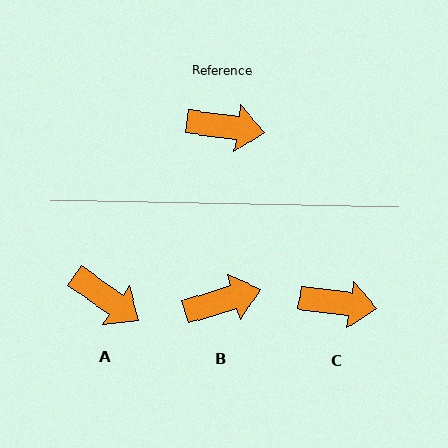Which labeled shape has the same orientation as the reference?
C.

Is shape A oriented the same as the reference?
No, it is off by about 28 degrees.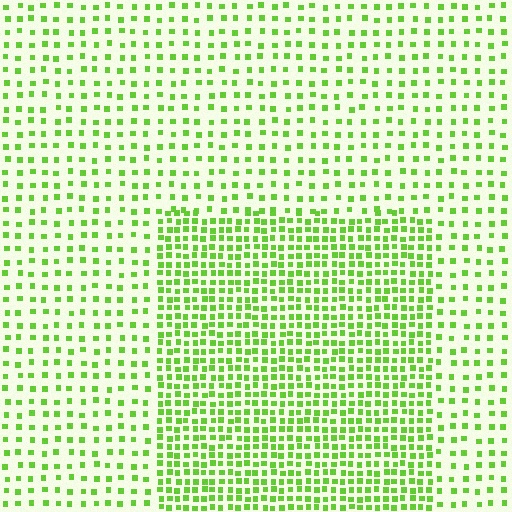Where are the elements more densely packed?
The elements are more densely packed inside the rectangle boundary.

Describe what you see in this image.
The image contains small lime elements arranged at two different densities. A rectangle-shaped region is visible where the elements are more densely packed than the surrounding area.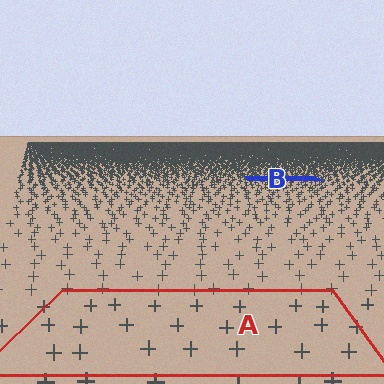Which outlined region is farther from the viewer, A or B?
Region B is farther from the viewer — the texture elements inside it appear smaller and more densely packed.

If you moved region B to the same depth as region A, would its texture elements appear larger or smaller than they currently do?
They would appear larger. At a closer depth, the same texture elements are projected at a bigger on-screen size.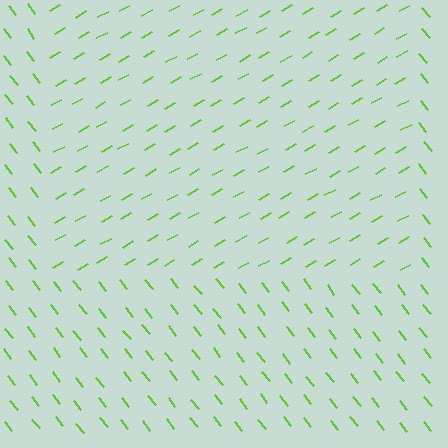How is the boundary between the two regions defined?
The boundary is defined purely by a change in line orientation (approximately 81 degrees difference). All lines are the same color and thickness.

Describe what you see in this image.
The image is filled with small lime line segments. A rectangle region in the image has lines oriented differently from the surrounding lines, creating a visible texture boundary.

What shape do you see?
I see a rectangle.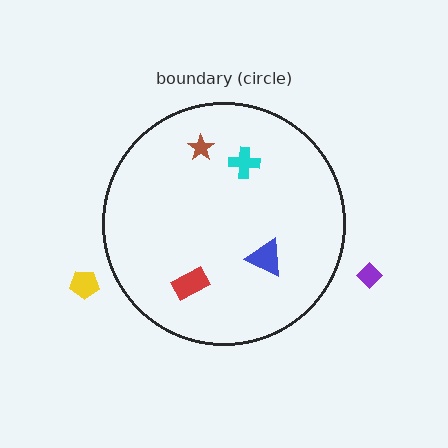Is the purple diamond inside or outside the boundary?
Outside.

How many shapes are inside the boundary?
4 inside, 2 outside.